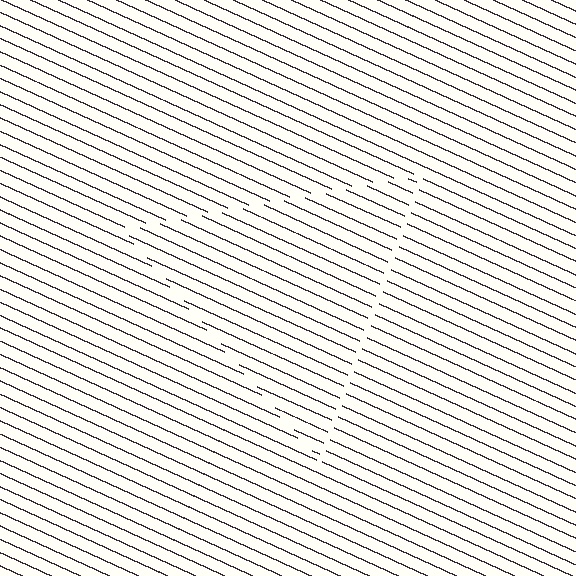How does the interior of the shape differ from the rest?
The interior of the shape contains the same grating, shifted by half a period — the contour is defined by the phase discontinuity where line-ends from the inner and outer gratings abut.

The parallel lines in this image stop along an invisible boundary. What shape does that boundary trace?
An illusory triangle. The interior of the shape contains the same grating, shifted by half a period — the contour is defined by the phase discontinuity where line-ends from the inner and outer gratings abut.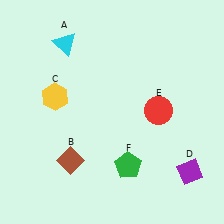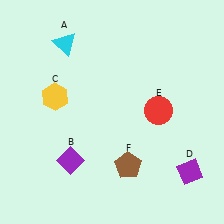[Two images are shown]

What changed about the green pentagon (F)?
In Image 1, F is green. In Image 2, it changed to brown.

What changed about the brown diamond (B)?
In Image 1, B is brown. In Image 2, it changed to purple.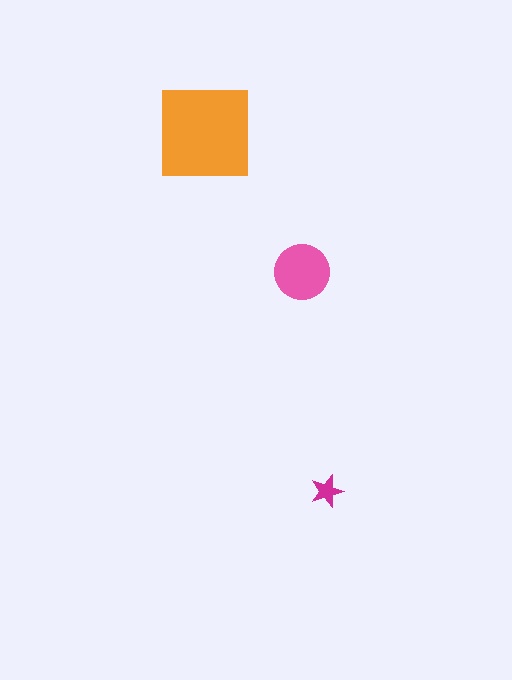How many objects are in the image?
There are 3 objects in the image.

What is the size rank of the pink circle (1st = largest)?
2nd.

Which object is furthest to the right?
The magenta star is rightmost.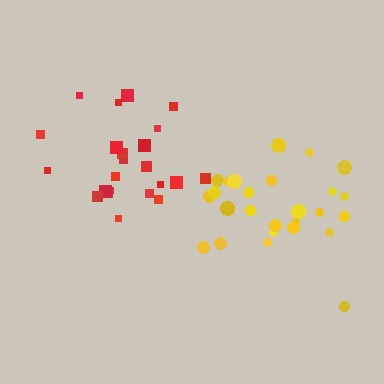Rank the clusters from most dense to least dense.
red, yellow.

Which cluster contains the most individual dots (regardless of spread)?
Yellow (26).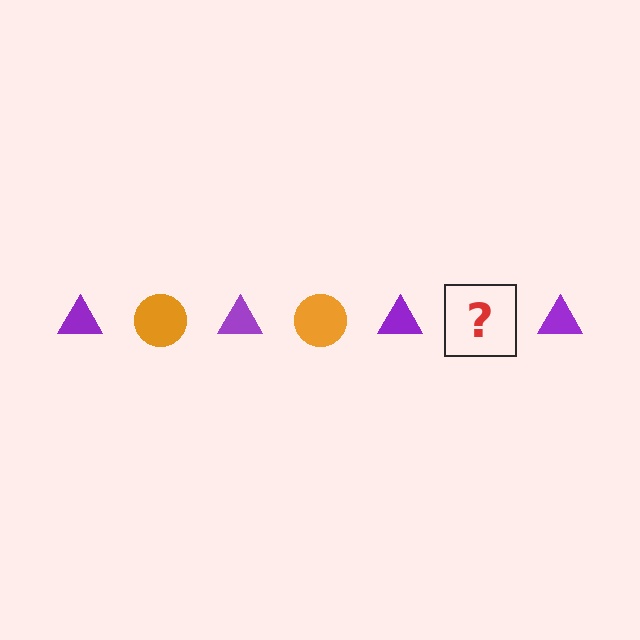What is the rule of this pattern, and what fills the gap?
The rule is that the pattern alternates between purple triangle and orange circle. The gap should be filled with an orange circle.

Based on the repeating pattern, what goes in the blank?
The blank should be an orange circle.